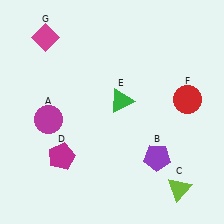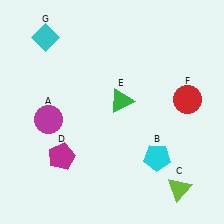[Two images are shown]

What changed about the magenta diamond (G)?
In Image 1, G is magenta. In Image 2, it changed to cyan.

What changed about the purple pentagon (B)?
In Image 1, B is purple. In Image 2, it changed to cyan.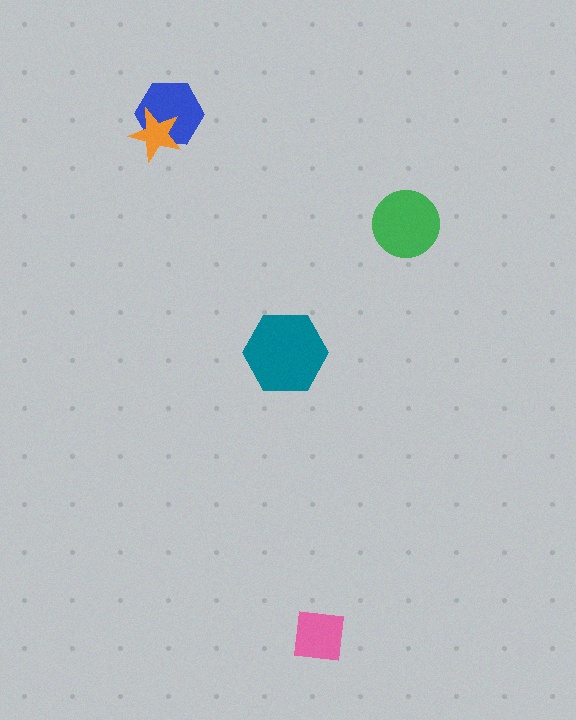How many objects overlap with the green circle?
0 objects overlap with the green circle.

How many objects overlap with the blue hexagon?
1 object overlaps with the blue hexagon.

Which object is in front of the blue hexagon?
The orange star is in front of the blue hexagon.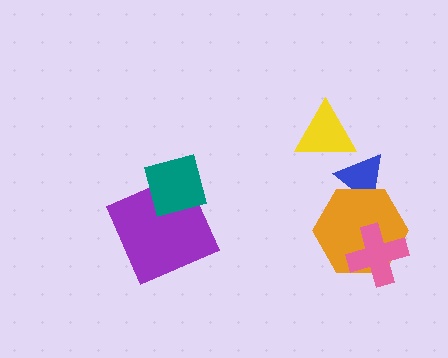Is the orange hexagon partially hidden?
Yes, it is partially covered by another shape.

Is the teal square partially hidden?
No, no other shape covers it.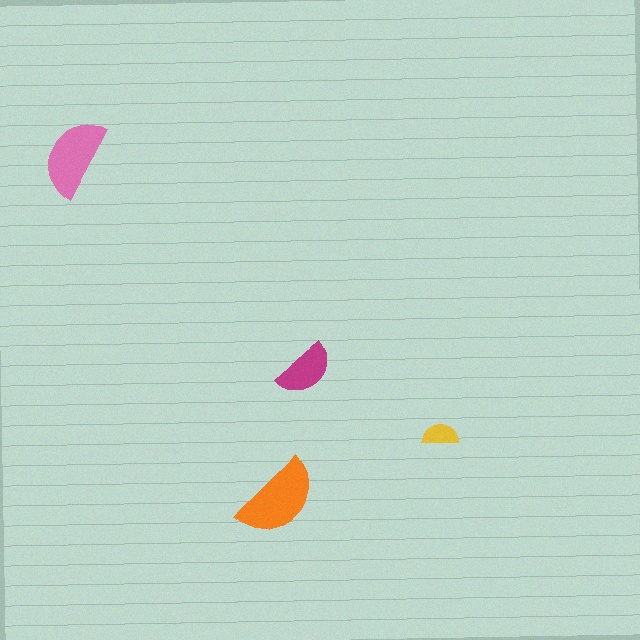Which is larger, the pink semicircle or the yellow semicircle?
The pink one.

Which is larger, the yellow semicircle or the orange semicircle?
The orange one.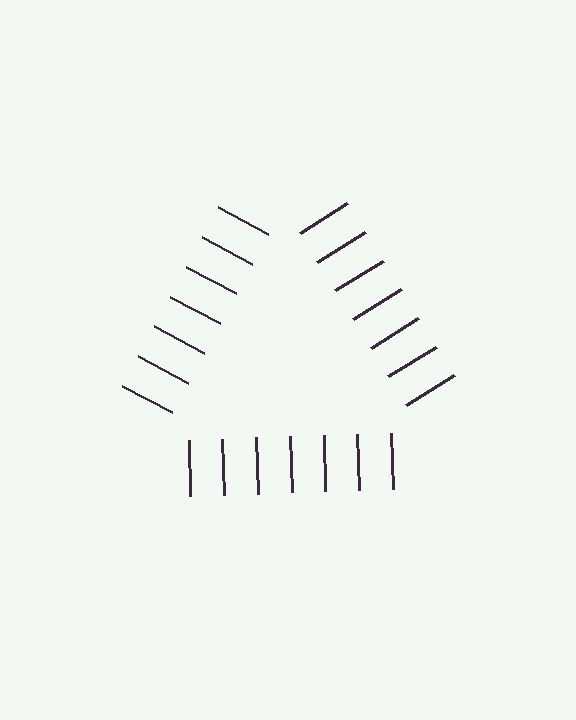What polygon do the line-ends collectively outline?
An illusory triangle — the line segments terminate on its edges but no continuous stroke is drawn.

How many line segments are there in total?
21 — 7 along each of the 3 edges.